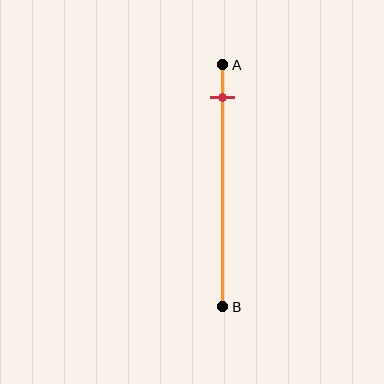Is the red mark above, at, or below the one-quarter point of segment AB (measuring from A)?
The red mark is above the one-quarter point of segment AB.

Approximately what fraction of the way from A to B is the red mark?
The red mark is approximately 15% of the way from A to B.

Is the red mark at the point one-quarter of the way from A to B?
No, the mark is at about 15% from A, not at the 25% one-quarter point.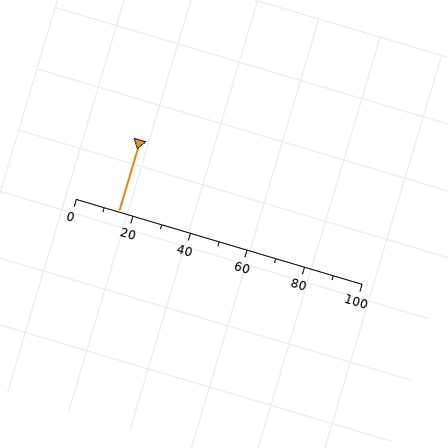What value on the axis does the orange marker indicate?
The marker indicates approximately 15.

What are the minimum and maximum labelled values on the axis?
The axis runs from 0 to 100.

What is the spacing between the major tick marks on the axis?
The major ticks are spaced 20 apart.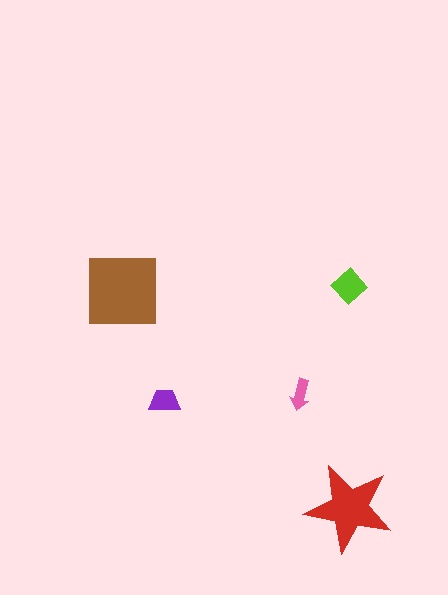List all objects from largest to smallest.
The brown square, the red star, the lime diamond, the purple trapezoid, the pink arrow.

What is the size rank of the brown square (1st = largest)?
1st.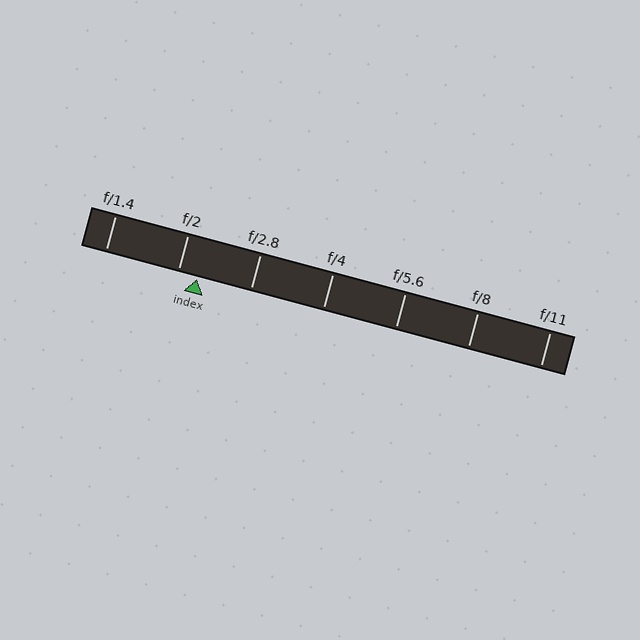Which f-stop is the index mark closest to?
The index mark is closest to f/2.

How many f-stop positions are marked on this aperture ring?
There are 7 f-stop positions marked.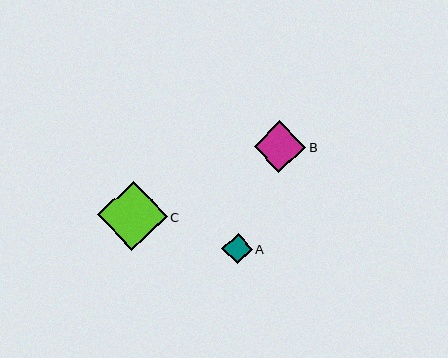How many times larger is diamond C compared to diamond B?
Diamond C is approximately 1.3 times the size of diamond B.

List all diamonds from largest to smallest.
From largest to smallest: C, B, A.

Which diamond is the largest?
Diamond C is the largest with a size of approximately 70 pixels.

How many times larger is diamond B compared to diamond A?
Diamond B is approximately 1.7 times the size of diamond A.